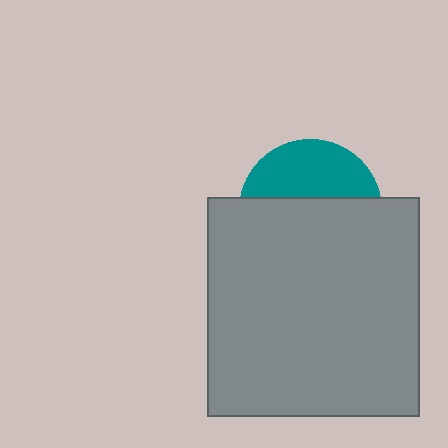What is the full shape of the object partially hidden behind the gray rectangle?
The partially hidden object is a teal circle.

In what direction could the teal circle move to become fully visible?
The teal circle could move up. That would shift it out from behind the gray rectangle entirely.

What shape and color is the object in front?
The object in front is a gray rectangle.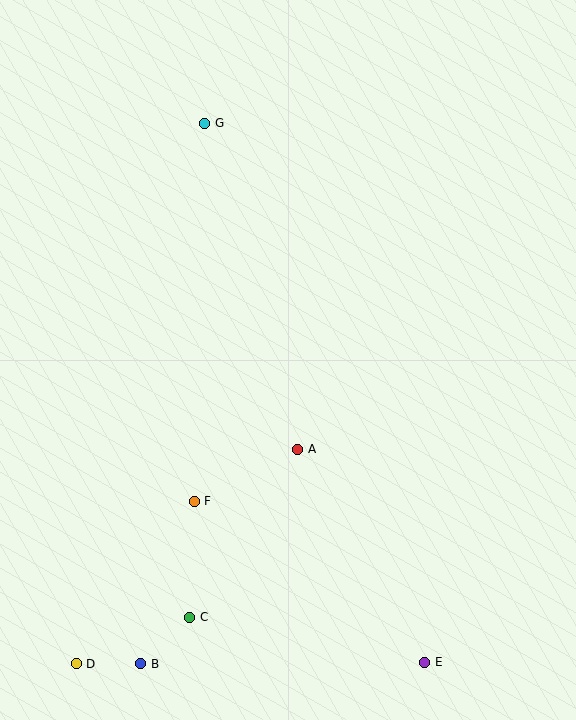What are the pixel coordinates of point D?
Point D is at (76, 664).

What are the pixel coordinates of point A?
Point A is at (298, 449).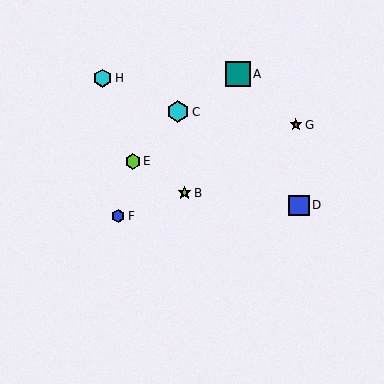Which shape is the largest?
The teal square (labeled A) is the largest.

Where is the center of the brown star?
The center of the brown star is at (296, 125).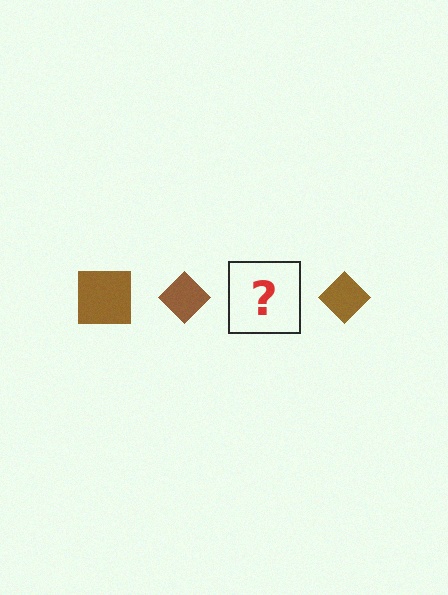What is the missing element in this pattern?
The missing element is a brown square.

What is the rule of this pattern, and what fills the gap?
The rule is that the pattern cycles through square, diamond shapes in brown. The gap should be filled with a brown square.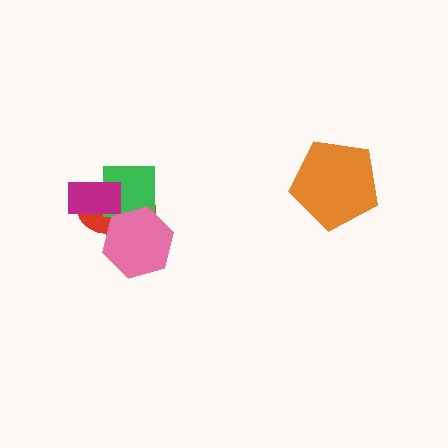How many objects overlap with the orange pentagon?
0 objects overlap with the orange pentagon.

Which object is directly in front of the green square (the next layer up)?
The pink hexagon is directly in front of the green square.